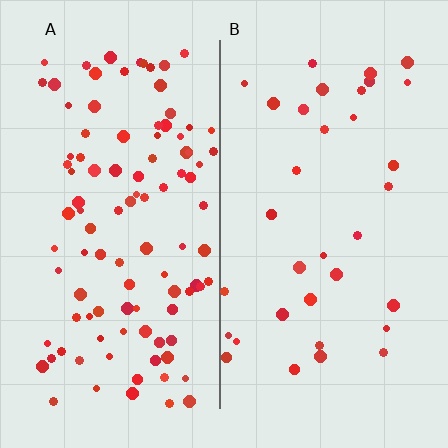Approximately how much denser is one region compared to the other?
Approximately 3.0× — region A over region B.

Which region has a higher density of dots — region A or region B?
A (the left).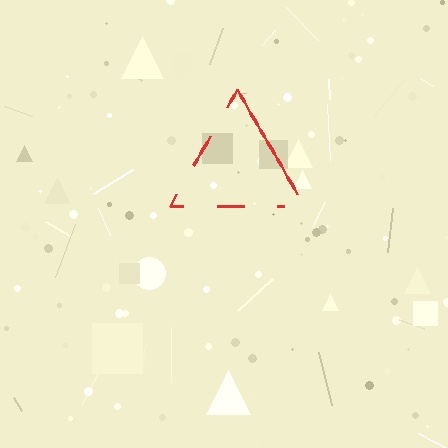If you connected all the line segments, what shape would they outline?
They would outline a triangle.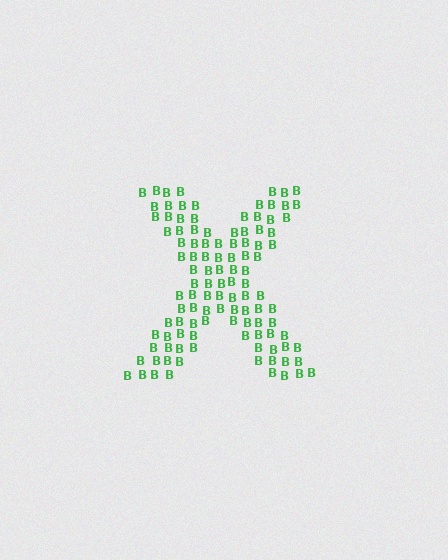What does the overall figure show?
The overall figure shows the letter X.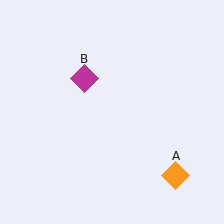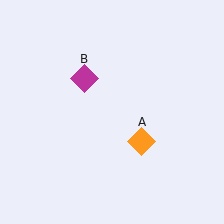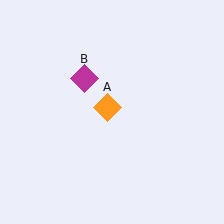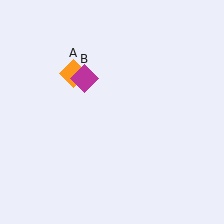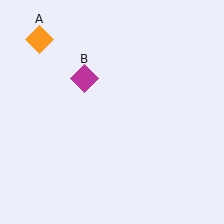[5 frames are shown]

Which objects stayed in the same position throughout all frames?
Magenta diamond (object B) remained stationary.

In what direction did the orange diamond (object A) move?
The orange diamond (object A) moved up and to the left.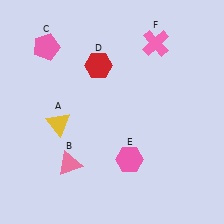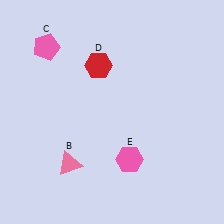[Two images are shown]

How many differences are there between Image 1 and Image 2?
There are 2 differences between the two images.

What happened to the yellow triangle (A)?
The yellow triangle (A) was removed in Image 2. It was in the bottom-left area of Image 1.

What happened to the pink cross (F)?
The pink cross (F) was removed in Image 2. It was in the top-right area of Image 1.